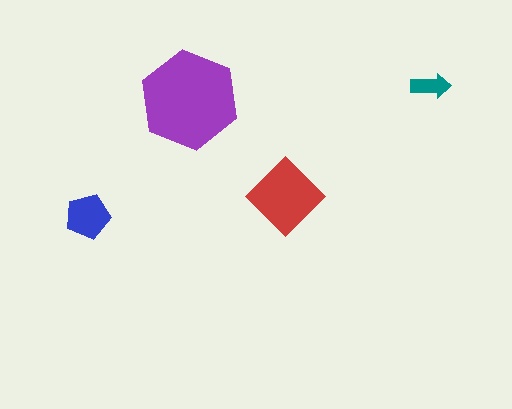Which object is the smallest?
The teal arrow.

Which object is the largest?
The purple hexagon.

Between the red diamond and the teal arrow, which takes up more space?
The red diamond.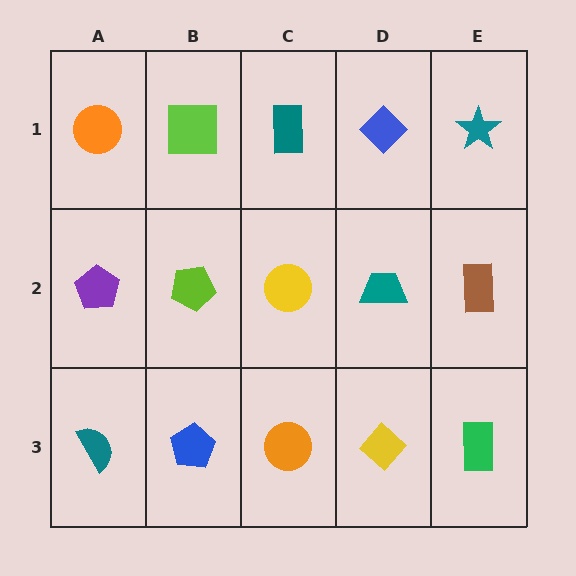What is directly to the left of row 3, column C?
A blue pentagon.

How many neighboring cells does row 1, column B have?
3.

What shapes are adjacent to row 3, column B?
A lime pentagon (row 2, column B), a teal semicircle (row 3, column A), an orange circle (row 3, column C).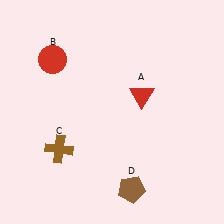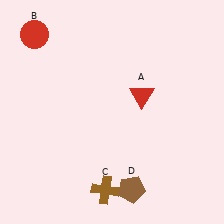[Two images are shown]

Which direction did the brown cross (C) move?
The brown cross (C) moved right.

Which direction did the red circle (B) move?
The red circle (B) moved up.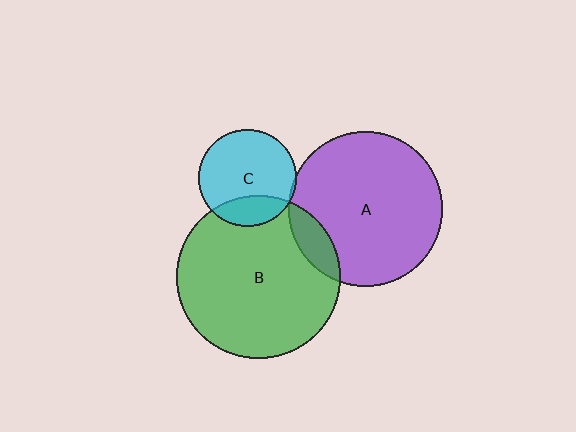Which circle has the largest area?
Circle B (green).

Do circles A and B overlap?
Yes.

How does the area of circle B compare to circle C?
Approximately 2.8 times.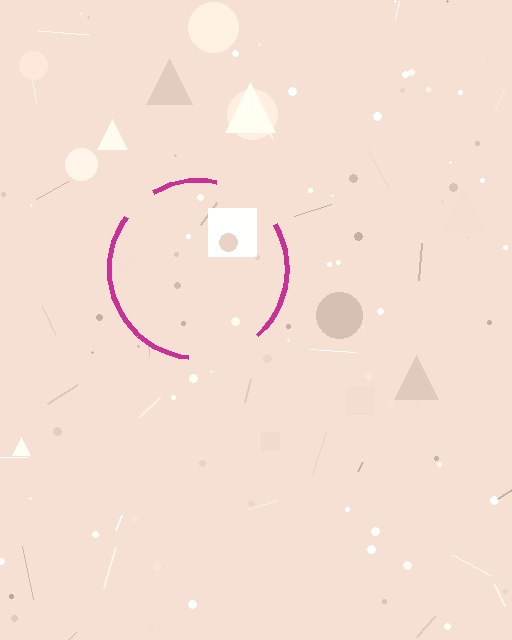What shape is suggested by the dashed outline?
The dashed outline suggests a circle.